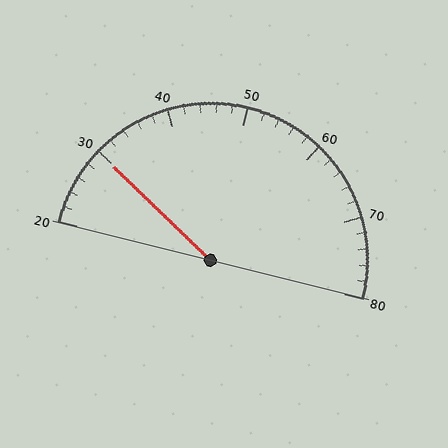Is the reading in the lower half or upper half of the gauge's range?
The reading is in the lower half of the range (20 to 80).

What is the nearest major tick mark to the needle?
The nearest major tick mark is 30.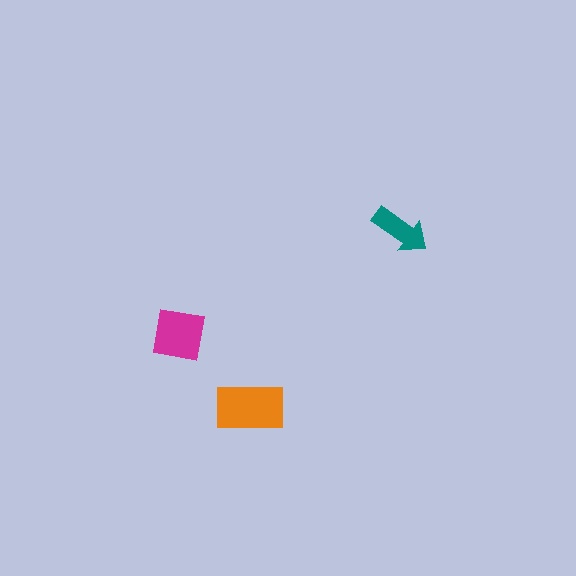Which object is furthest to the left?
The magenta square is leftmost.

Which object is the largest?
The orange rectangle.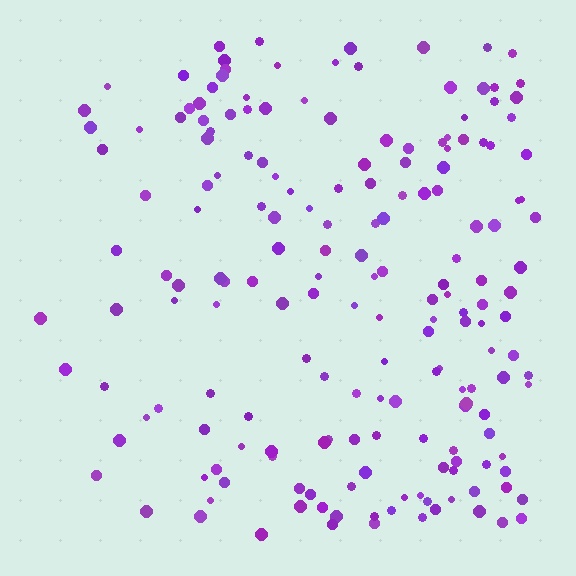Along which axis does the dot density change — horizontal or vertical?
Horizontal.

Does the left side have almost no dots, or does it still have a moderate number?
Still a moderate number, just noticeably fewer than the right.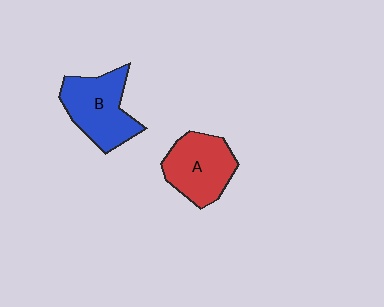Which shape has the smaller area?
Shape A (red).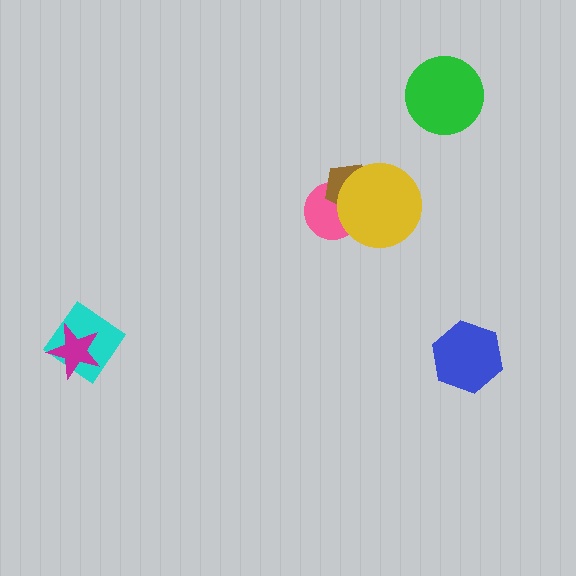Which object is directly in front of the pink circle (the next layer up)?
The brown pentagon is directly in front of the pink circle.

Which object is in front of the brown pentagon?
The yellow circle is in front of the brown pentagon.